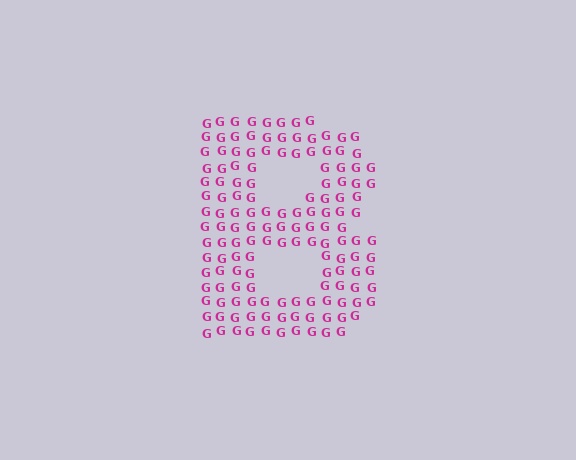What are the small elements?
The small elements are letter G's.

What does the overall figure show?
The overall figure shows the letter B.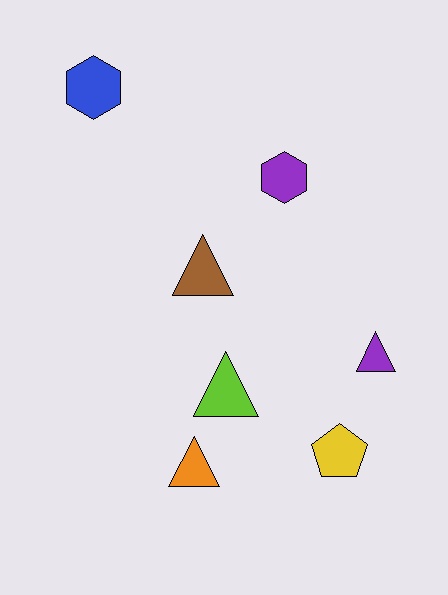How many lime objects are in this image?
There is 1 lime object.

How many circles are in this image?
There are no circles.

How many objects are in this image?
There are 7 objects.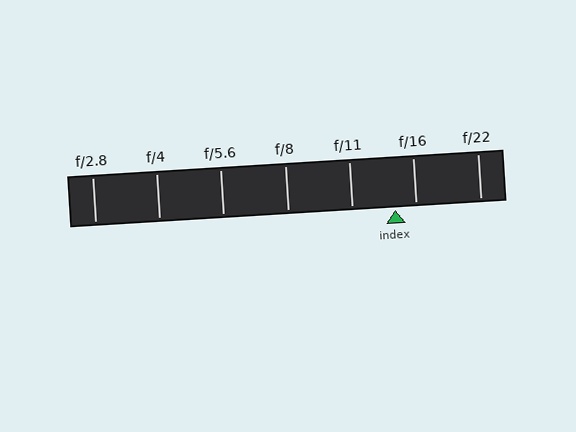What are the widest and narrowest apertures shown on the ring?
The widest aperture shown is f/2.8 and the narrowest is f/22.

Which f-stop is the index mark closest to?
The index mark is closest to f/16.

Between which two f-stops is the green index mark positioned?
The index mark is between f/11 and f/16.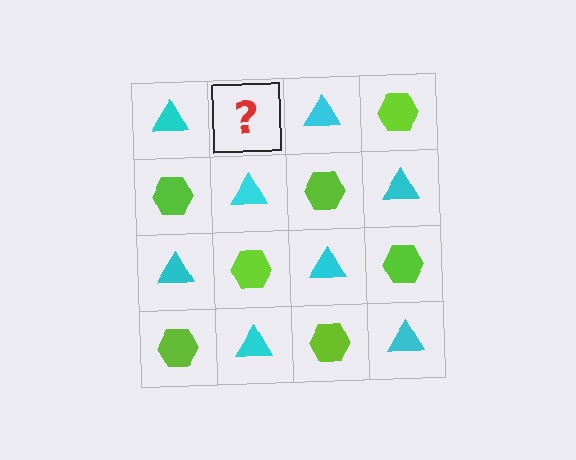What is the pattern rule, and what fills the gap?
The rule is that it alternates cyan triangle and lime hexagon in a checkerboard pattern. The gap should be filled with a lime hexagon.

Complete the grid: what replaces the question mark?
The question mark should be replaced with a lime hexagon.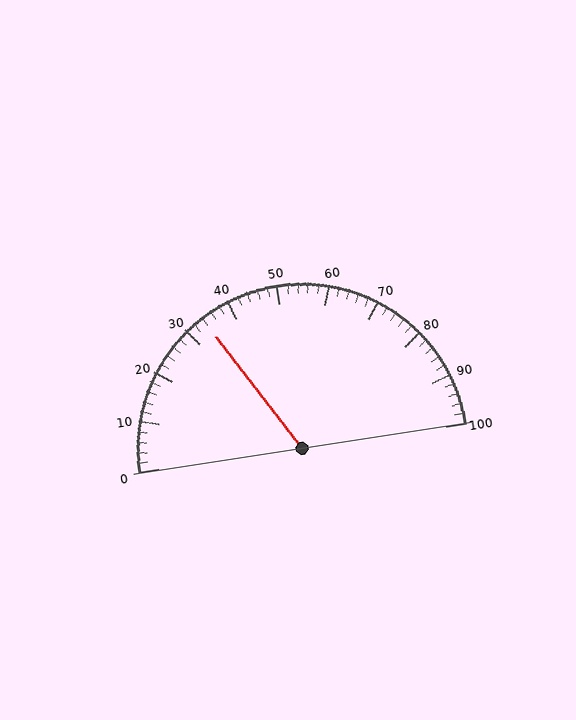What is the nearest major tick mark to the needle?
The nearest major tick mark is 30.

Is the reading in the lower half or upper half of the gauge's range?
The reading is in the lower half of the range (0 to 100).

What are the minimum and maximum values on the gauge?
The gauge ranges from 0 to 100.